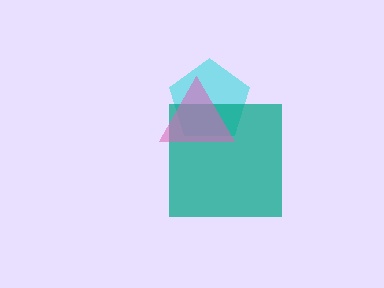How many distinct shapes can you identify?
There are 3 distinct shapes: a cyan pentagon, a teal square, a pink triangle.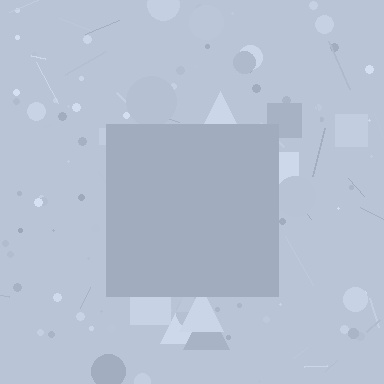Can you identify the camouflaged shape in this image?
The camouflaged shape is a square.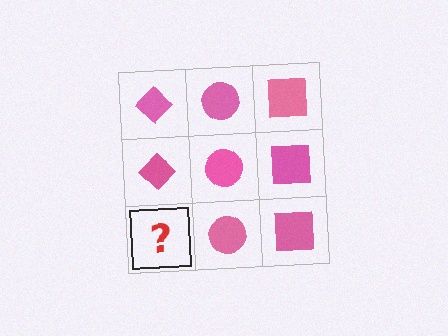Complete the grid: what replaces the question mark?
The question mark should be replaced with a pink diamond.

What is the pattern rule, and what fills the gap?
The rule is that each column has a consistent shape. The gap should be filled with a pink diamond.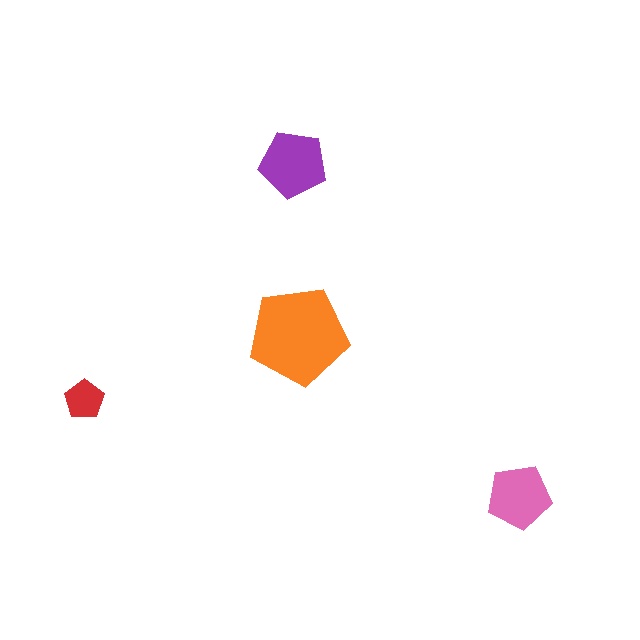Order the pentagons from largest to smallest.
the orange one, the purple one, the pink one, the red one.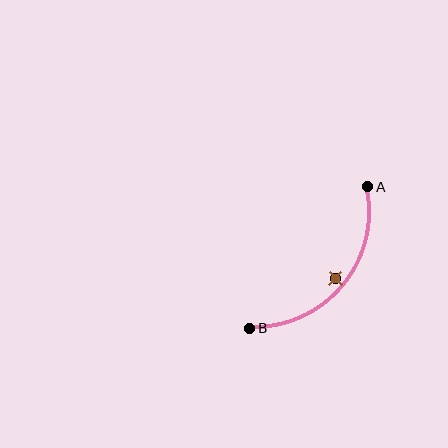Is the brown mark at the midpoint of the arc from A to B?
No — the brown mark does not lie on the arc at all. It sits slightly inside the curve.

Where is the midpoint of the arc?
The arc midpoint is the point on the curve farthest from the straight line joining A and B. It sits below and to the right of that line.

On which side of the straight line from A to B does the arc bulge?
The arc bulges below and to the right of the straight line connecting A and B.